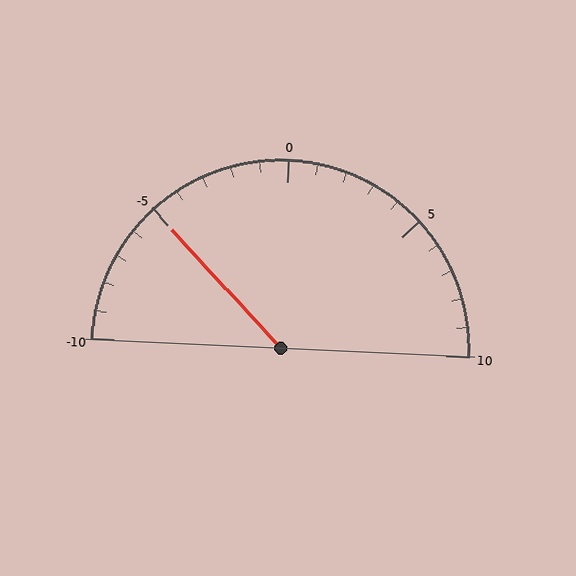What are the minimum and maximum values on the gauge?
The gauge ranges from -10 to 10.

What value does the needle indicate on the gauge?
The needle indicates approximately -5.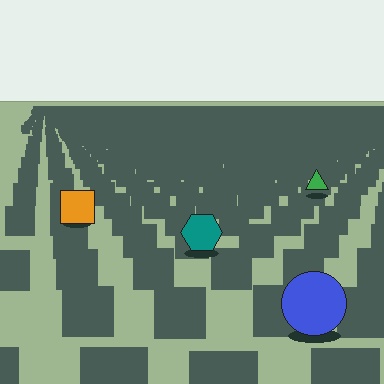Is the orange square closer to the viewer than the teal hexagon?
No. The teal hexagon is closer — you can tell from the texture gradient: the ground texture is coarser near it.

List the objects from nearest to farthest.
From nearest to farthest: the blue circle, the teal hexagon, the orange square, the green triangle.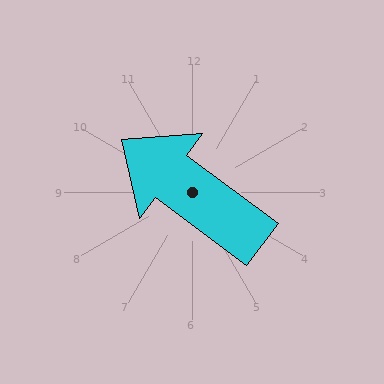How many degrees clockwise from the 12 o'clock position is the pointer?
Approximately 307 degrees.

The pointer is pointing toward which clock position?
Roughly 10 o'clock.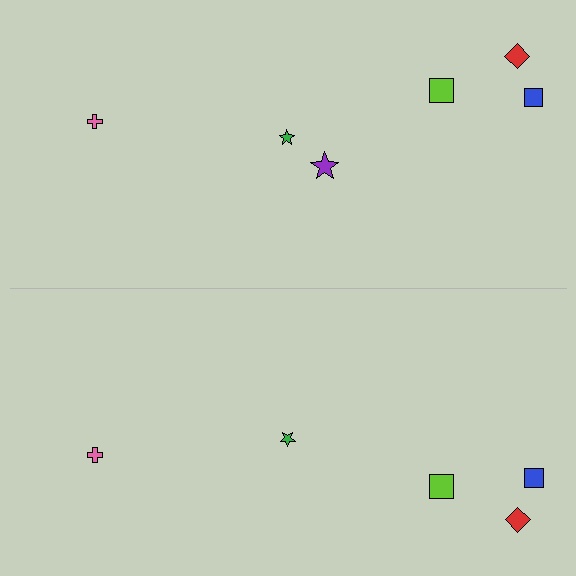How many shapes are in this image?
There are 11 shapes in this image.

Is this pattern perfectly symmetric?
No, the pattern is not perfectly symmetric. A purple star is missing from the bottom side.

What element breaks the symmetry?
A purple star is missing from the bottom side.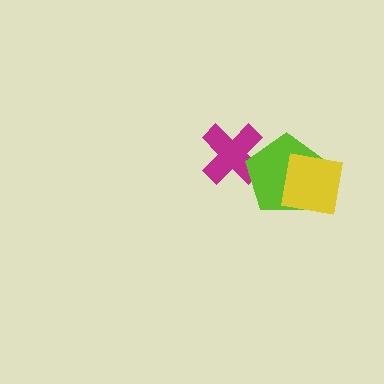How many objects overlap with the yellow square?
1 object overlaps with the yellow square.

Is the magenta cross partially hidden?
Yes, it is partially covered by another shape.